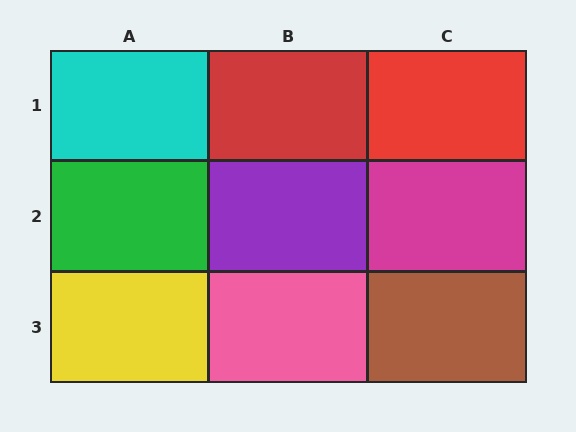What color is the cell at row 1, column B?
Red.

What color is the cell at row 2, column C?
Magenta.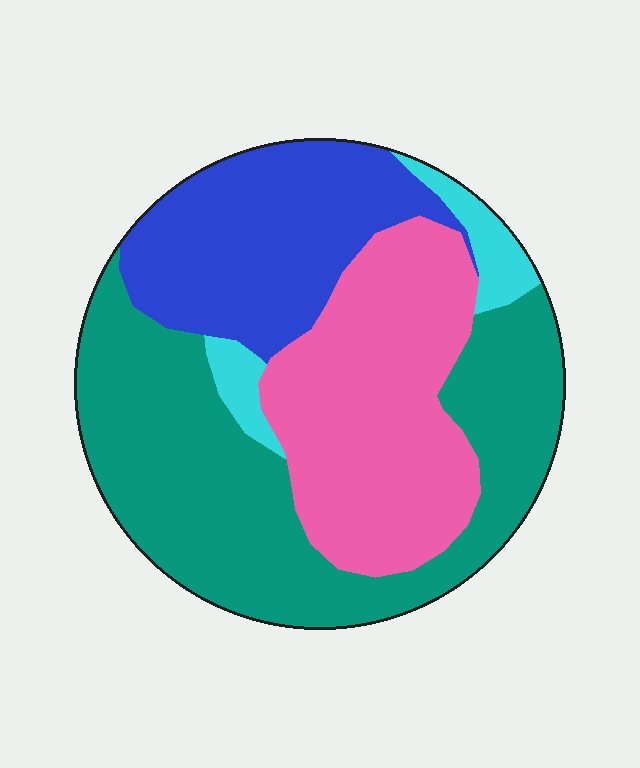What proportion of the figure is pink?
Pink covers 29% of the figure.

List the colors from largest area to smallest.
From largest to smallest: teal, pink, blue, cyan.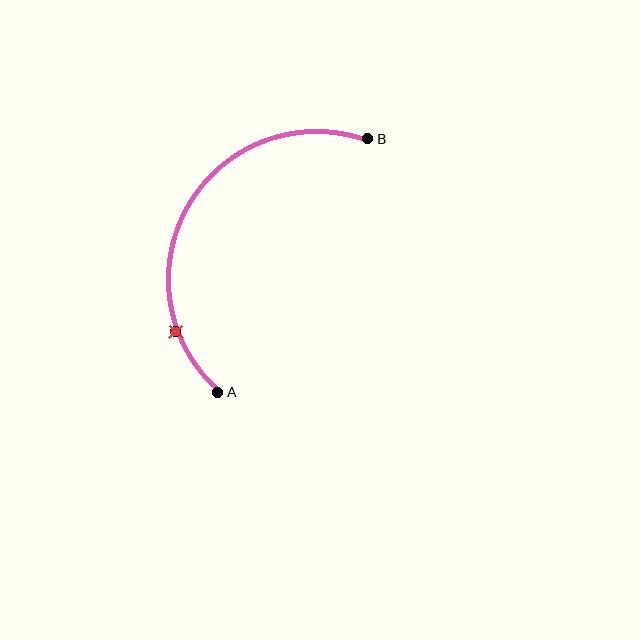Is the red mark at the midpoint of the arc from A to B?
No. The red mark lies on the arc but is closer to endpoint A. The arc midpoint would be at the point on the curve equidistant along the arc from both A and B.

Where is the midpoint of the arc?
The arc midpoint is the point on the curve farthest from the straight line joining A and B. It sits to the left of that line.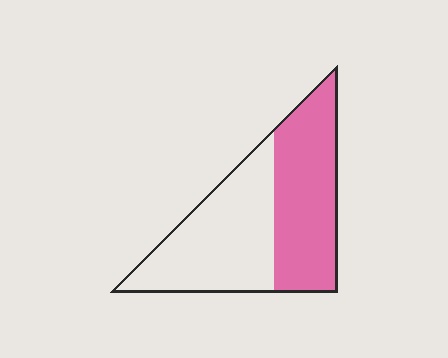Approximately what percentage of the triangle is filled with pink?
Approximately 50%.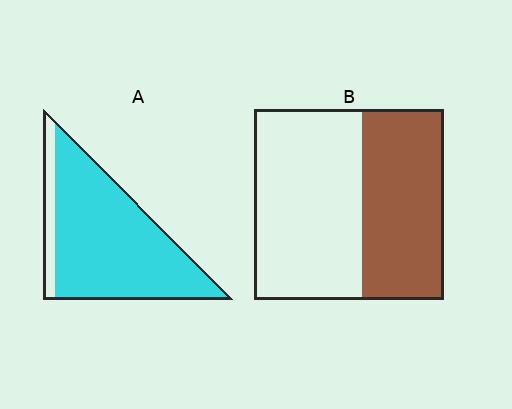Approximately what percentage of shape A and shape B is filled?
A is approximately 90% and B is approximately 45%.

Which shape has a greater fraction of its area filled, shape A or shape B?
Shape A.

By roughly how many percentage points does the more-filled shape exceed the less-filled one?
By roughly 45 percentage points (A over B).